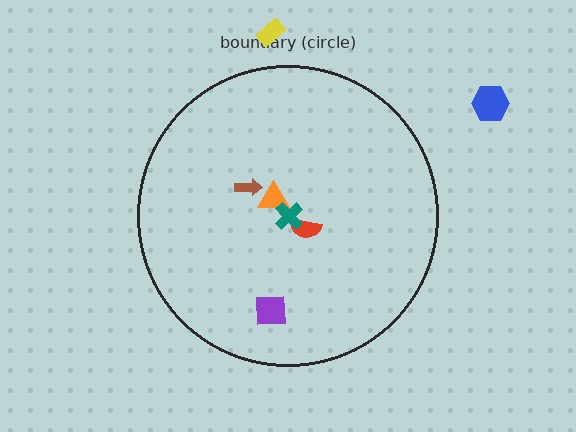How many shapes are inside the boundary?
5 inside, 2 outside.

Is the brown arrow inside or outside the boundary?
Inside.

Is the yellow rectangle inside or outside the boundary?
Outside.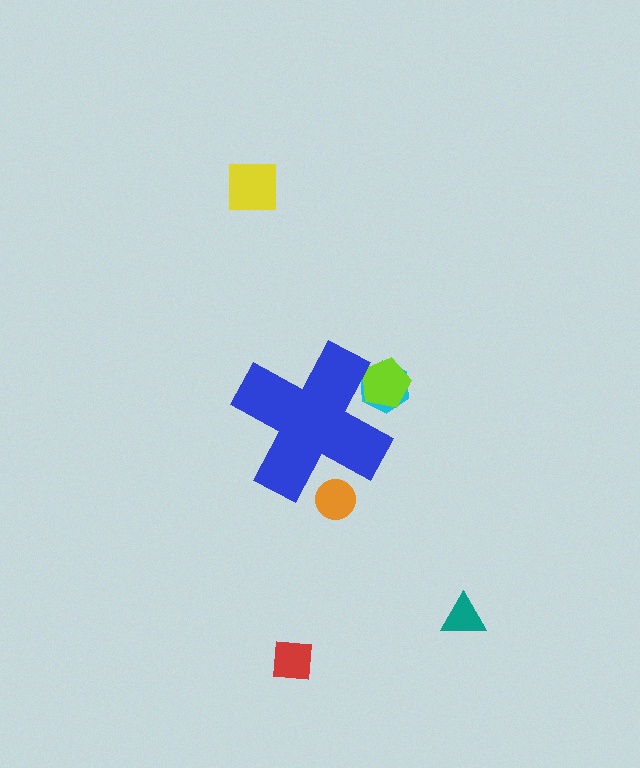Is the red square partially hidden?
No, the red square is fully visible.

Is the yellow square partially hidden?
No, the yellow square is fully visible.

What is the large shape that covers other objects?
A blue cross.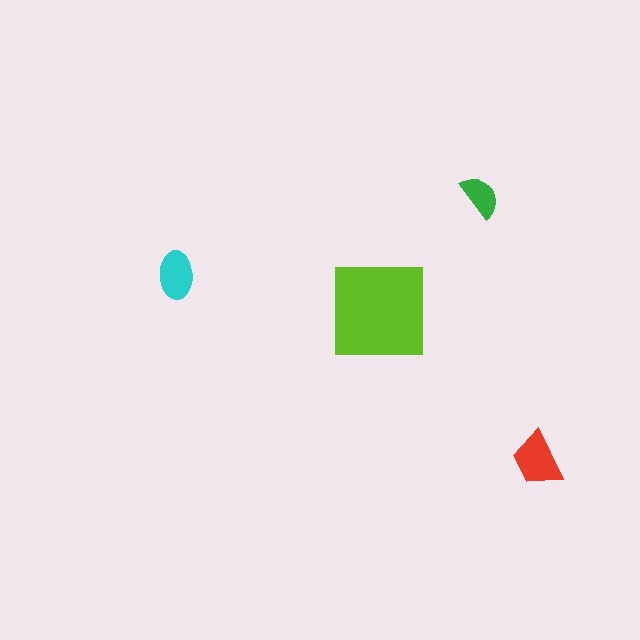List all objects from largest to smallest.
The lime square, the red trapezoid, the cyan ellipse, the green semicircle.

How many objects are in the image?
There are 4 objects in the image.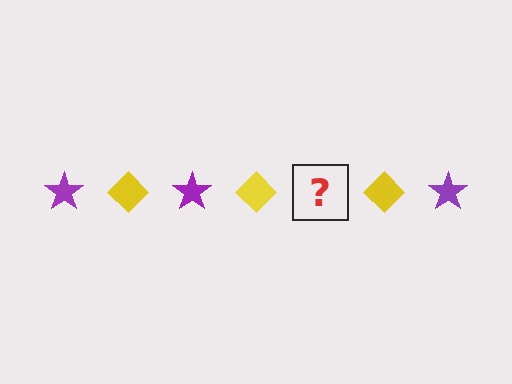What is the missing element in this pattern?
The missing element is a purple star.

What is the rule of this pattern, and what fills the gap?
The rule is that the pattern alternates between purple star and yellow diamond. The gap should be filled with a purple star.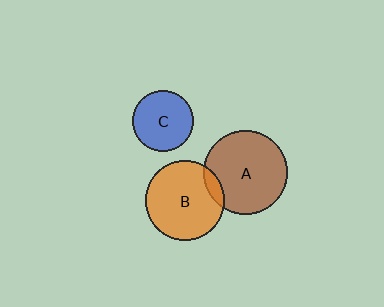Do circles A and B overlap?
Yes.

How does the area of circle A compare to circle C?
Approximately 1.9 times.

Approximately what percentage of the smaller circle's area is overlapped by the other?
Approximately 10%.